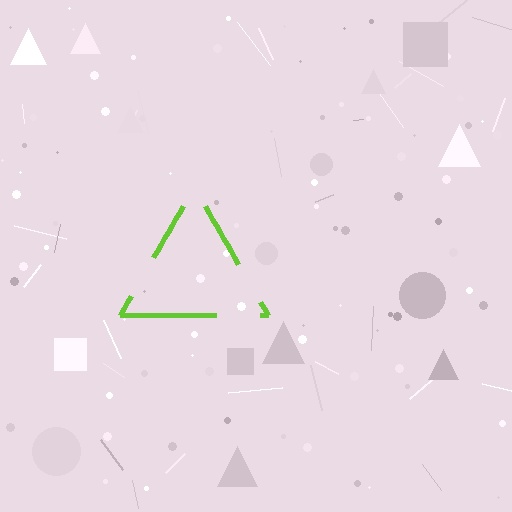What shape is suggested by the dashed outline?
The dashed outline suggests a triangle.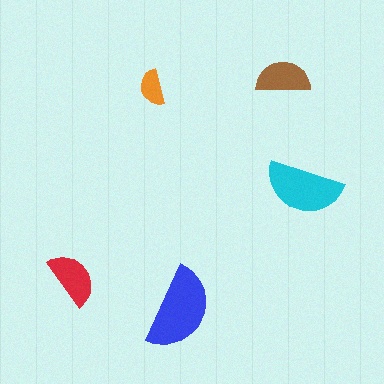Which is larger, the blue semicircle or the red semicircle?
The blue one.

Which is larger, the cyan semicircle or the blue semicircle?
The blue one.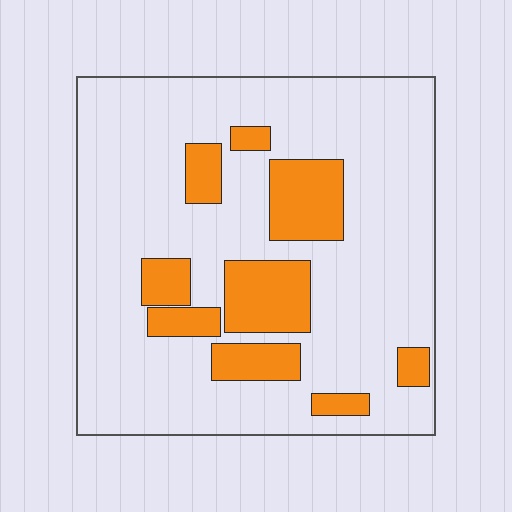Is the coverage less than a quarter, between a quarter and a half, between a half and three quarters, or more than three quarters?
Less than a quarter.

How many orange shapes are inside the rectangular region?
9.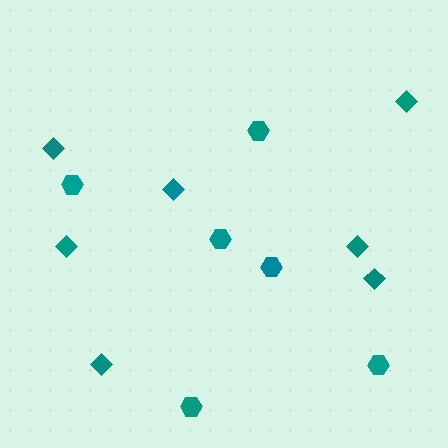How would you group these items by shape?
There are 2 groups: one group of hexagons (6) and one group of diamonds (7).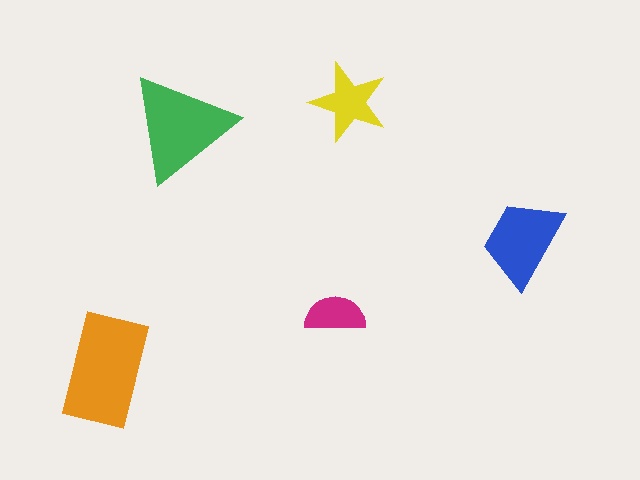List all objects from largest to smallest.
The orange rectangle, the green triangle, the blue trapezoid, the yellow star, the magenta semicircle.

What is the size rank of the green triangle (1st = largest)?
2nd.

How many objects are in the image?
There are 5 objects in the image.